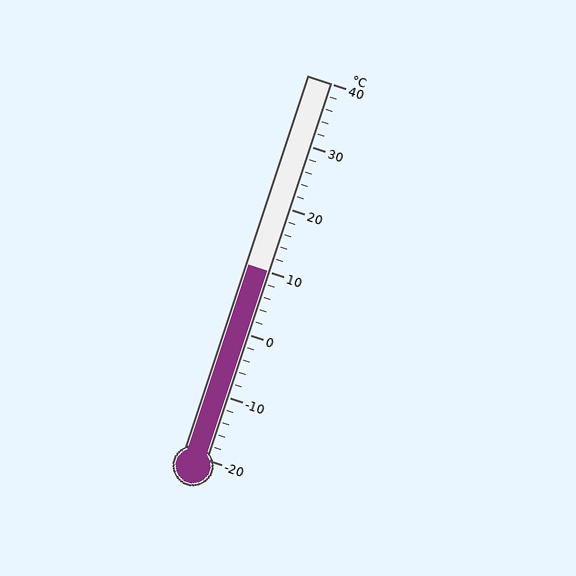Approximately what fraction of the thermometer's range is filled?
The thermometer is filled to approximately 50% of its range.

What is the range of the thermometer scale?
The thermometer scale ranges from -20°C to 40°C.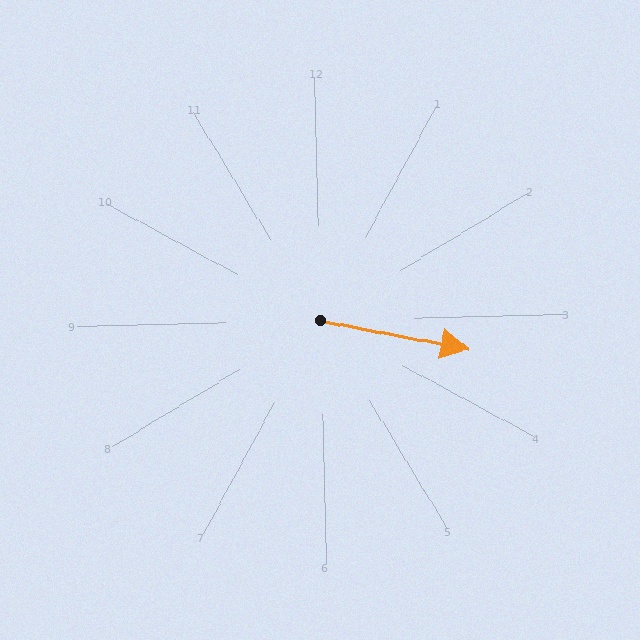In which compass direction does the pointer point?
East.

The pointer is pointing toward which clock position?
Roughly 3 o'clock.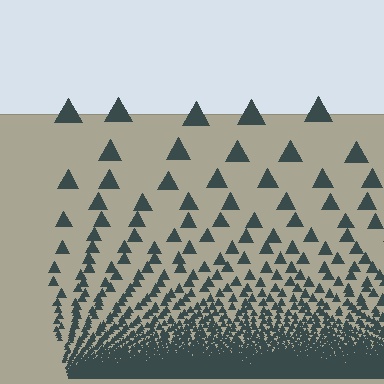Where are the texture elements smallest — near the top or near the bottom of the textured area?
Near the bottom.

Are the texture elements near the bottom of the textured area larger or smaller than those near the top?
Smaller. The gradient is inverted — elements near the bottom are smaller and denser.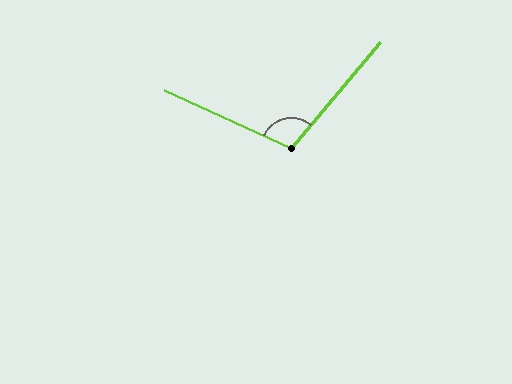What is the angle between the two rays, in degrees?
Approximately 105 degrees.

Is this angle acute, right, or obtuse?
It is obtuse.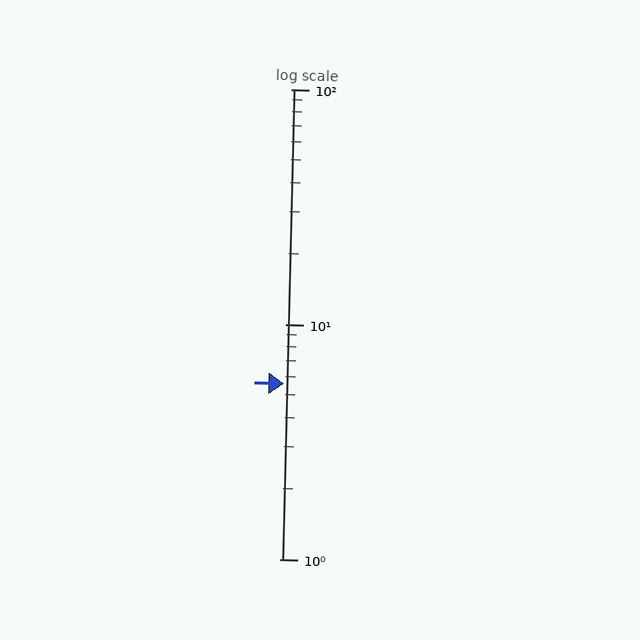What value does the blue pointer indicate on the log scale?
The pointer indicates approximately 5.6.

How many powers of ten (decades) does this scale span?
The scale spans 2 decades, from 1 to 100.